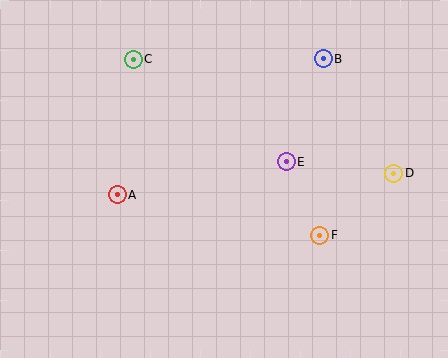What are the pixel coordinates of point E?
Point E is at (286, 162).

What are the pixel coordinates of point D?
Point D is at (394, 173).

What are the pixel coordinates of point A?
Point A is at (117, 195).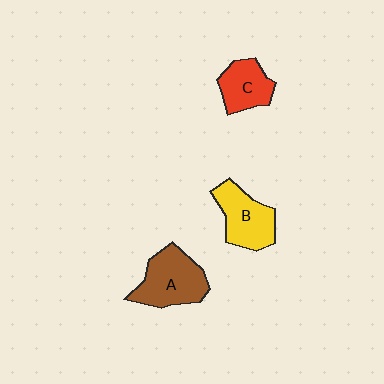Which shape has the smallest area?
Shape C (red).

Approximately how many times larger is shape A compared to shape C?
Approximately 1.4 times.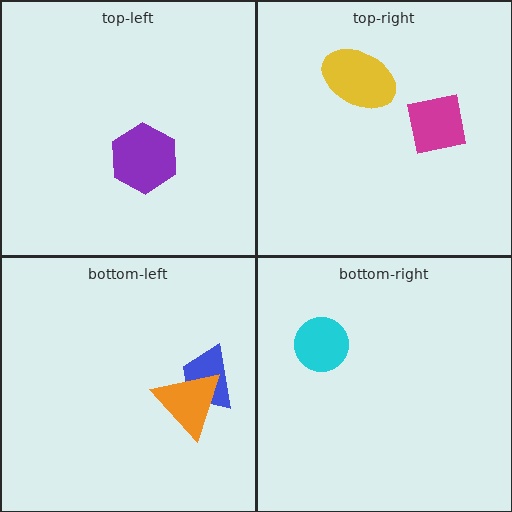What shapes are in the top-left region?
The purple hexagon.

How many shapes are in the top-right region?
2.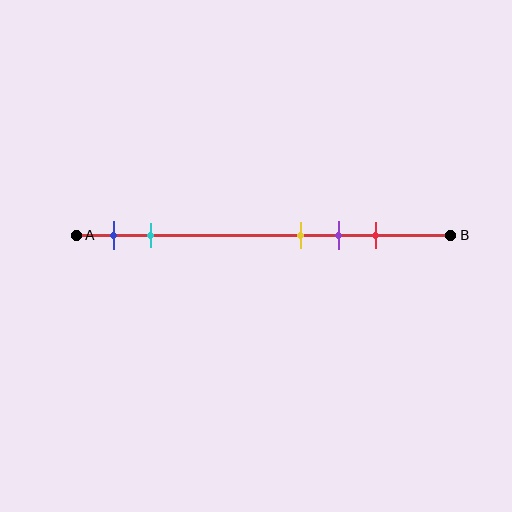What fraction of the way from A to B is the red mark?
The red mark is approximately 80% (0.8) of the way from A to B.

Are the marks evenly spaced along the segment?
No, the marks are not evenly spaced.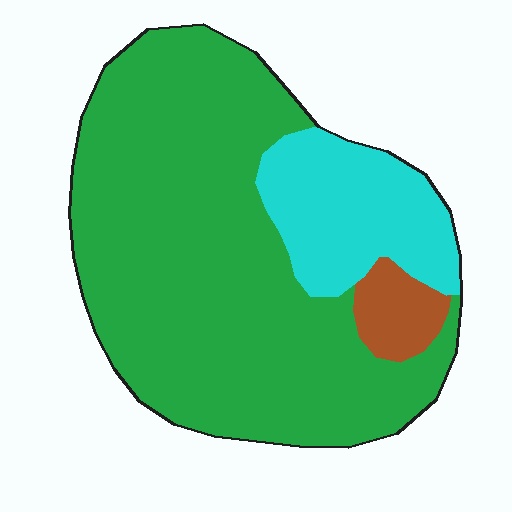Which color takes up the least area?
Brown, at roughly 5%.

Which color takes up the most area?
Green, at roughly 75%.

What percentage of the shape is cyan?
Cyan covers 19% of the shape.